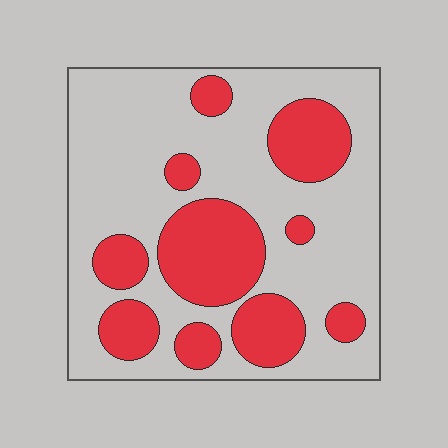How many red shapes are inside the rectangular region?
10.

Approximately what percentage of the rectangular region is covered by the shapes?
Approximately 30%.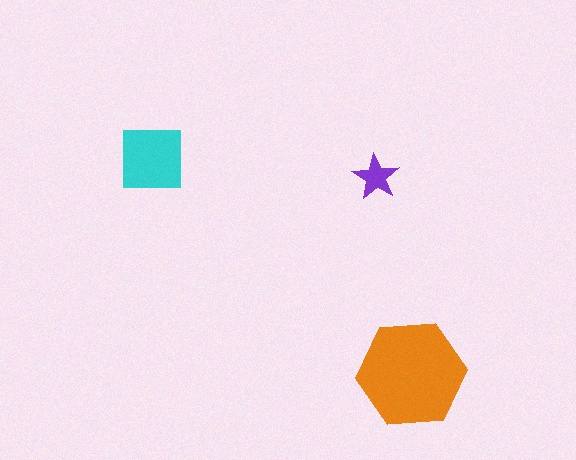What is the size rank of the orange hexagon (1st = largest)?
1st.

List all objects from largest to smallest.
The orange hexagon, the cyan square, the purple star.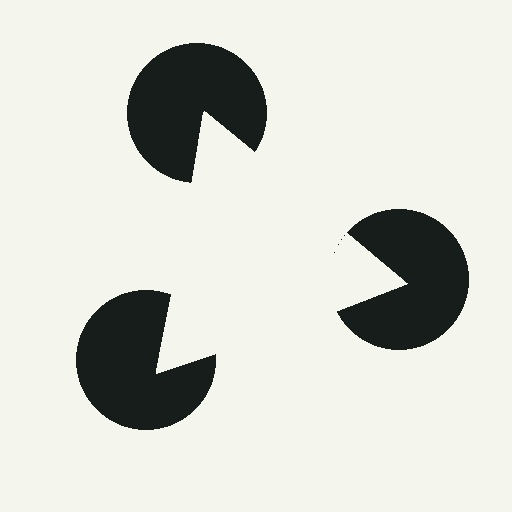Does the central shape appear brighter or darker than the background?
It typically appears slightly brighter than the background, even though no actual brightness change is drawn.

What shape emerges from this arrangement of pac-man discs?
An illusory triangle — its edges are inferred from the aligned wedge cuts in the pac-man discs, not physically drawn.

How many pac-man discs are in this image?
There are 3 — one at each vertex of the illusory triangle.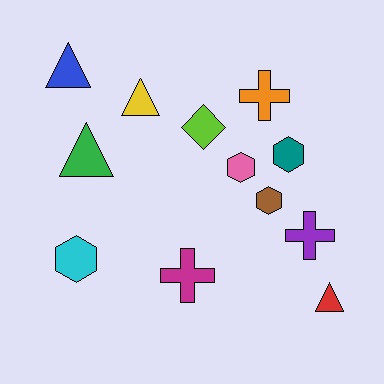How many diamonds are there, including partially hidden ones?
There is 1 diamond.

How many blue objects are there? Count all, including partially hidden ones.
There is 1 blue object.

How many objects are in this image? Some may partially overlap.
There are 12 objects.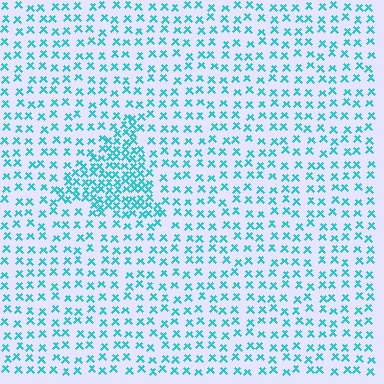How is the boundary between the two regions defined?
The boundary is defined by a change in element density (approximately 2.3x ratio). All elements are the same color, size, and shape.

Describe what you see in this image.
The image contains small cyan elements arranged at two different densities. A triangle-shaped region is visible where the elements are more densely packed than the surrounding area.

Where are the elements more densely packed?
The elements are more densely packed inside the triangle boundary.